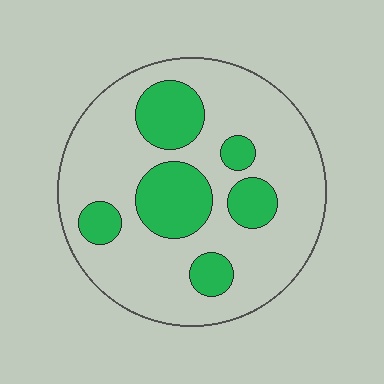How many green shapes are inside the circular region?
6.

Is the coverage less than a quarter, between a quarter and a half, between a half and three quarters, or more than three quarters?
Between a quarter and a half.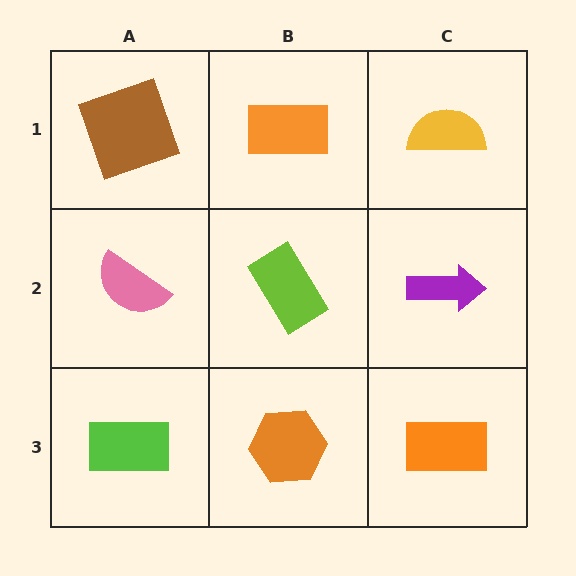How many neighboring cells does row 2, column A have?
3.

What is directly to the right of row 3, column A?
An orange hexagon.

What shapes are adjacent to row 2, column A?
A brown square (row 1, column A), a lime rectangle (row 3, column A), a lime rectangle (row 2, column B).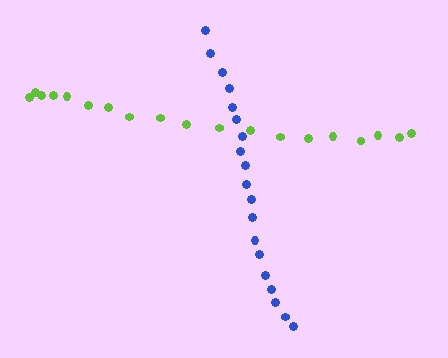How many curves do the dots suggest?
There are 2 distinct paths.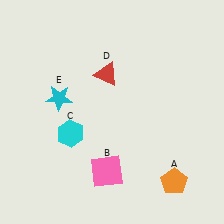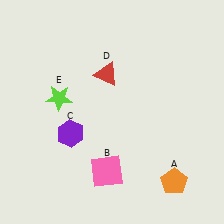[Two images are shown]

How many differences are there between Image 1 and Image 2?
There are 2 differences between the two images.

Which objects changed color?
C changed from cyan to purple. E changed from cyan to lime.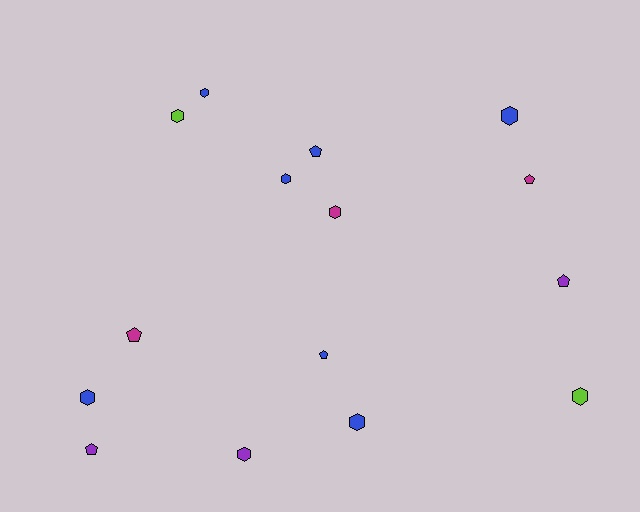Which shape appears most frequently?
Hexagon, with 9 objects.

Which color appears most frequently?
Blue, with 7 objects.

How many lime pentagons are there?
There are no lime pentagons.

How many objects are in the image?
There are 15 objects.